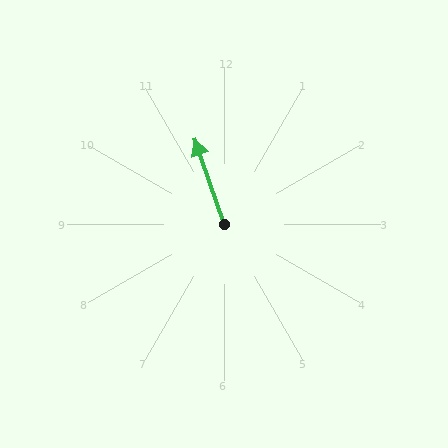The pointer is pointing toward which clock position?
Roughly 11 o'clock.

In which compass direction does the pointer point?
North.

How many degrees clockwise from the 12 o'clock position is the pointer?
Approximately 341 degrees.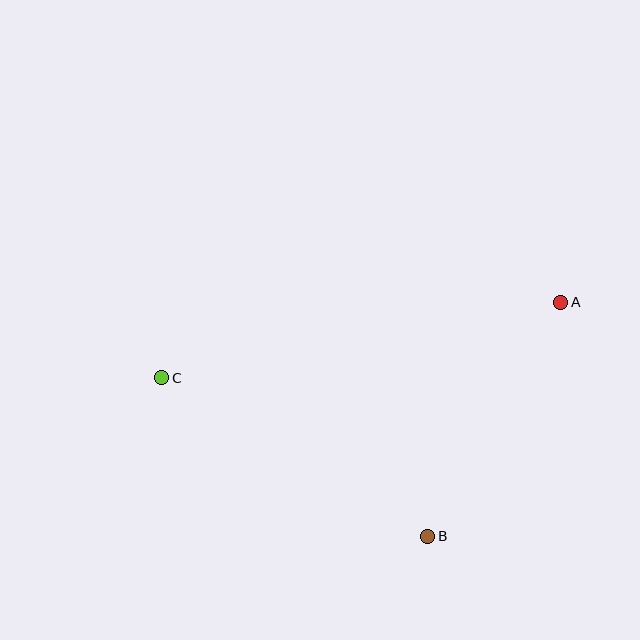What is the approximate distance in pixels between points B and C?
The distance between B and C is approximately 310 pixels.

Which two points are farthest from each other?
Points A and C are farthest from each other.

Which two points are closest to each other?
Points A and B are closest to each other.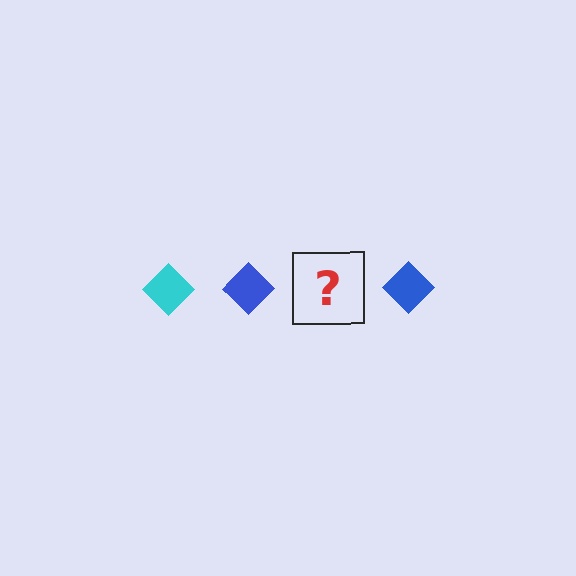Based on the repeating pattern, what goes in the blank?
The blank should be a cyan diamond.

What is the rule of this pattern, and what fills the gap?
The rule is that the pattern cycles through cyan, blue diamonds. The gap should be filled with a cyan diamond.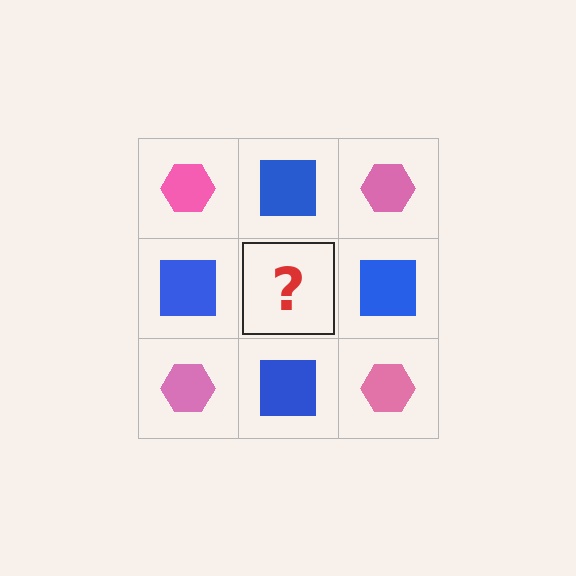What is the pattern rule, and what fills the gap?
The rule is that it alternates pink hexagon and blue square in a checkerboard pattern. The gap should be filled with a pink hexagon.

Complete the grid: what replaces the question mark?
The question mark should be replaced with a pink hexagon.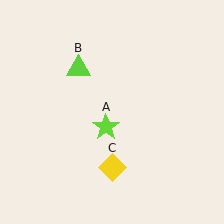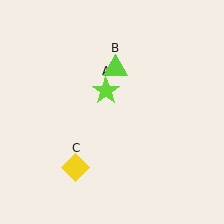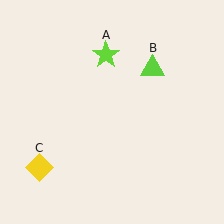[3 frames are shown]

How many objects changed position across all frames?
3 objects changed position: lime star (object A), lime triangle (object B), yellow diamond (object C).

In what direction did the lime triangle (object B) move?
The lime triangle (object B) moved right.